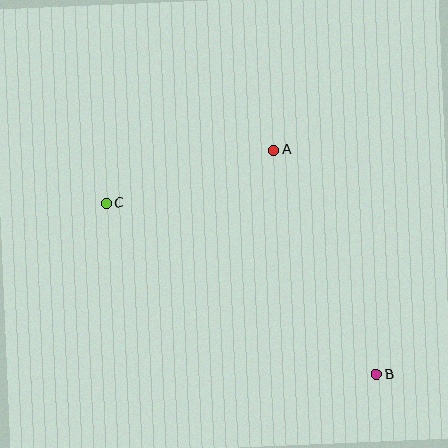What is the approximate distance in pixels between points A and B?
The distance between A and B is approximately 247 pixels.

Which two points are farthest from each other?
Points B and C are farthest from each other.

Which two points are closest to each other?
Points A and C are closest to each other.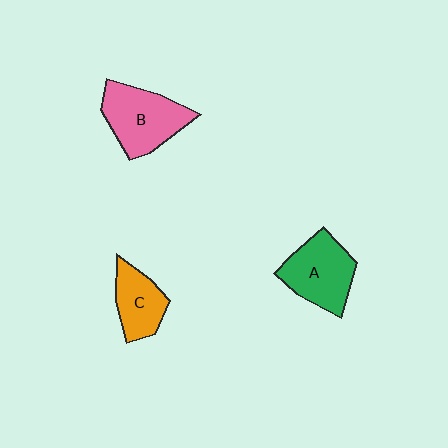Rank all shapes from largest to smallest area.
From largest to smallest: B (pink), A (green), C (orange).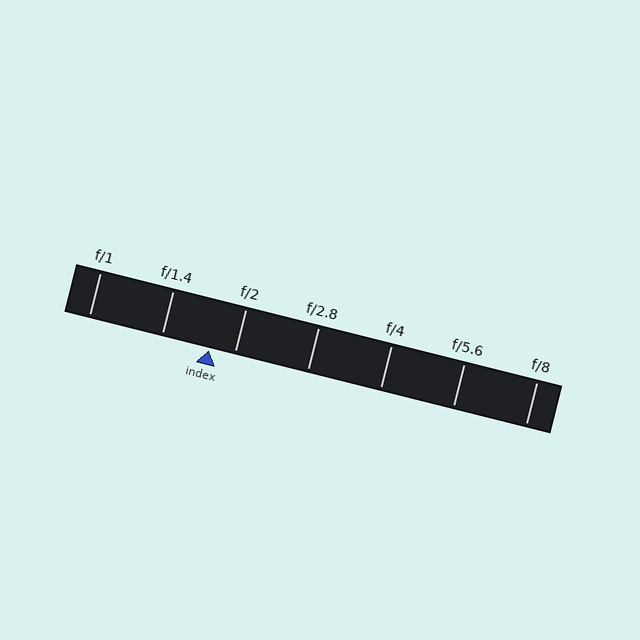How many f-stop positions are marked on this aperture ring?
There are 7 f-stop positions marked.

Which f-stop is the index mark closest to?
The index mark is closest to f/2.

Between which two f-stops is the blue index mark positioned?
The index mark is between f/1.4 and f/2.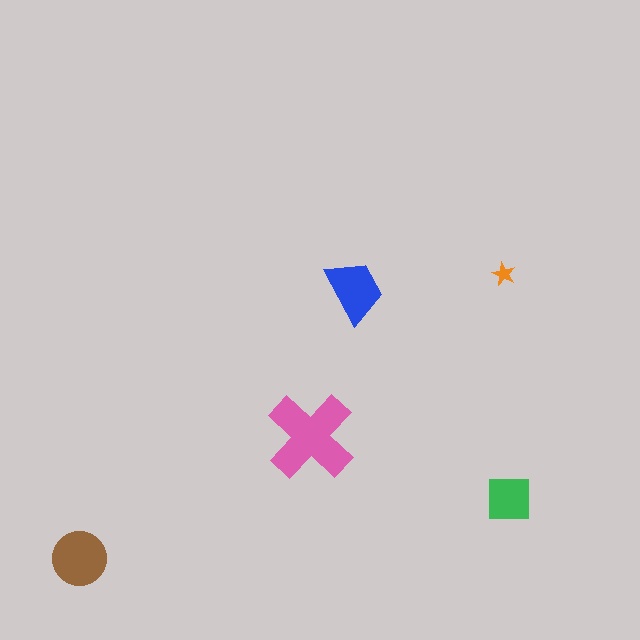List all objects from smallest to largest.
The orange star, the green square, the blue trapezoid, the brown circle, the pink cross.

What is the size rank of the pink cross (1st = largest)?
1st.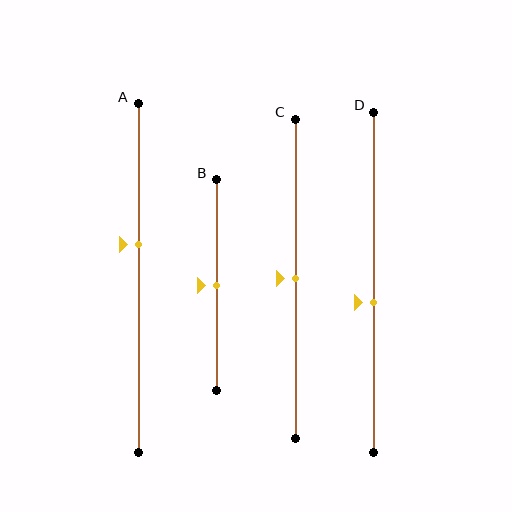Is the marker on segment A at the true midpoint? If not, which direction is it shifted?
No, the marker on segment A is shifted upward by about 10% of the segment length.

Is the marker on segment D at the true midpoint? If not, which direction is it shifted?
No, the marker on segment D is shifted downward by about 6% of the segment length.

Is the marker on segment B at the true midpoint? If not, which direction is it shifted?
Yes, the marker on segment B is at the true midpoint.